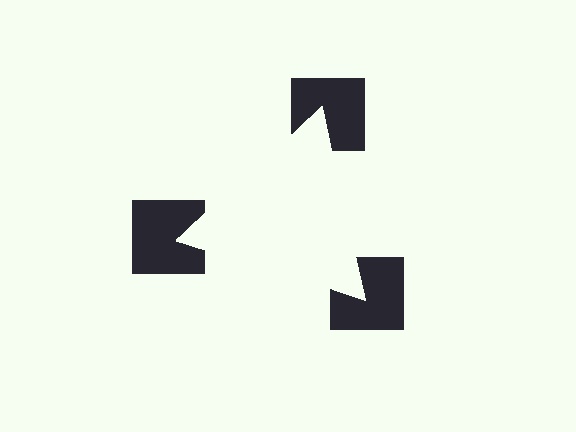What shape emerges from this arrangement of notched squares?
An illusory triangle — its edges are inferred from the aligned wedge cuts in the notched squares, not physically drawn.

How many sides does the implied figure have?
3 sides.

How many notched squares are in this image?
There are 3 — one at each vertex of the illusory triangle.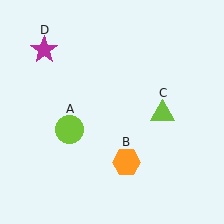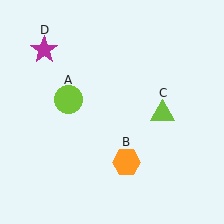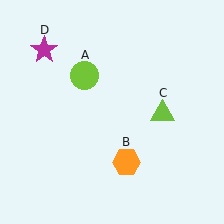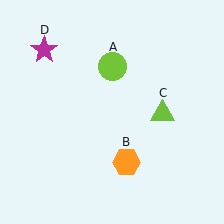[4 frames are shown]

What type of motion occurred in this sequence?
The lime circle (object A) rotated clockwise around the center of the scene.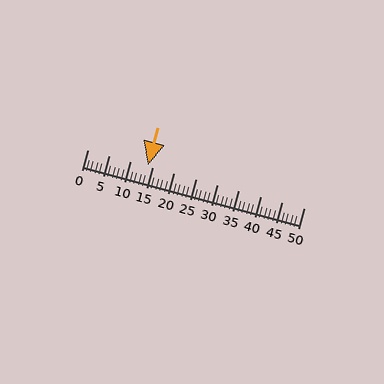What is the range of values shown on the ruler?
The ruler shows values from 0 to 50.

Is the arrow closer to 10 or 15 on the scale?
The arrow is closer to 15.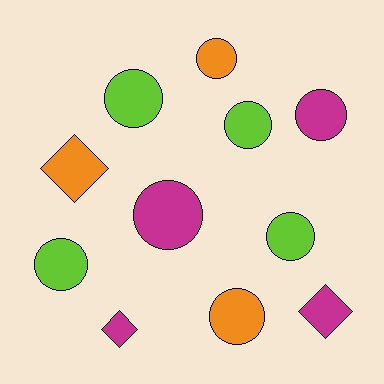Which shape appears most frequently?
Circle, with 8 objects.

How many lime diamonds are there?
There are no lime diamonds.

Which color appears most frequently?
Lime, with 4 objects.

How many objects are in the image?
There are 11 objects.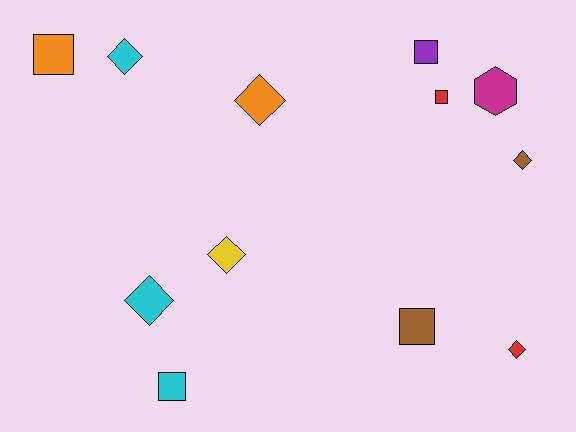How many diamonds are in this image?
There are 6 diamonds.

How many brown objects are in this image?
There are 2 brown objects.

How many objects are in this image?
There are 12 objects.